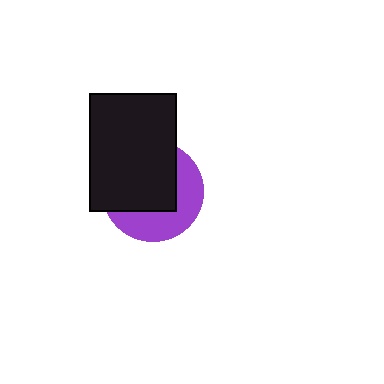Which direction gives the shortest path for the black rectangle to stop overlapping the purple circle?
Moving toward the upper-left gives the shortest separation.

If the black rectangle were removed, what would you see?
You would see the complete purple circle.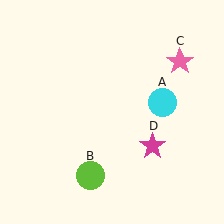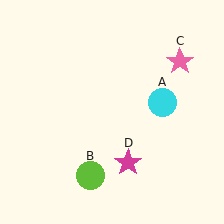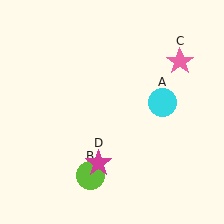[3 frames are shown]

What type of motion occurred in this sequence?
The magenta star (object D) rotated clockwise around the center of the scene.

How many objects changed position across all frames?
1 object changed position: magenta star (object D).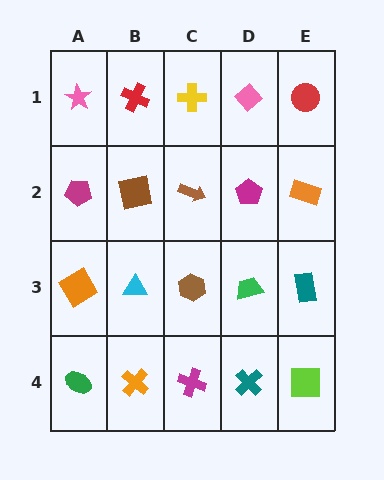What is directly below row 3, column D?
A teal cross.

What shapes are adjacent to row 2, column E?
A red circle (row 1, column E), a teal rectangle (row 3, column E), a magenta pentagon (row 2, column D).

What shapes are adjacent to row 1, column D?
A magenta pentagon (row 2, column D), a yellow cross (row 1, column C), a red circle (row 1, column E).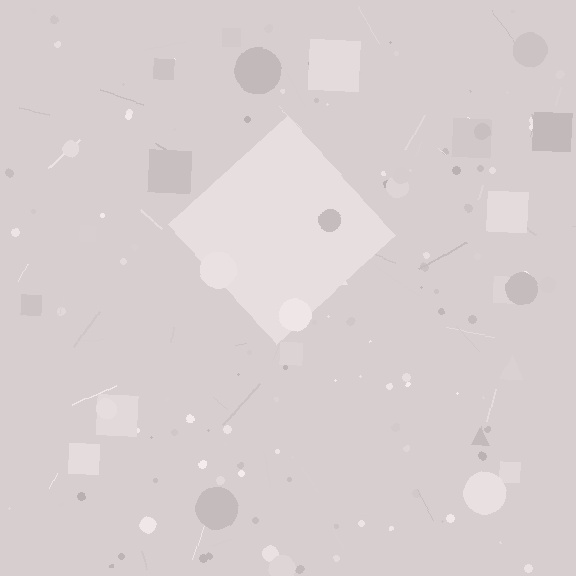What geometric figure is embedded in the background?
A diamond is embedded in the background.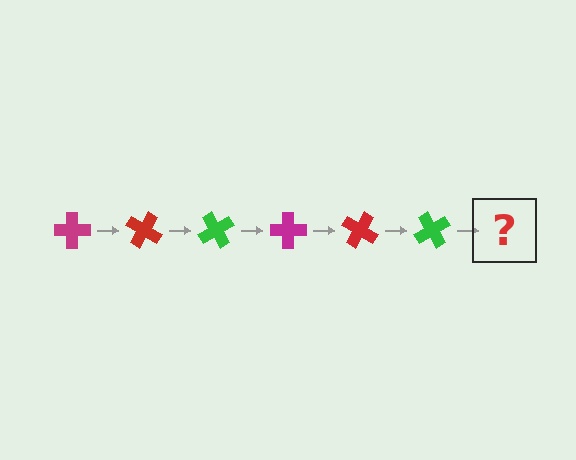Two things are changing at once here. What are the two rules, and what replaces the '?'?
The two rules are that it rotates 30 degrees each step and the color cycles through magenta, red, and green. The '?' should be a magenta cross, rotated 180 degrees from the start.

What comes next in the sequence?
The next element should be a magenta cross, rotated 180 degrees from the start.